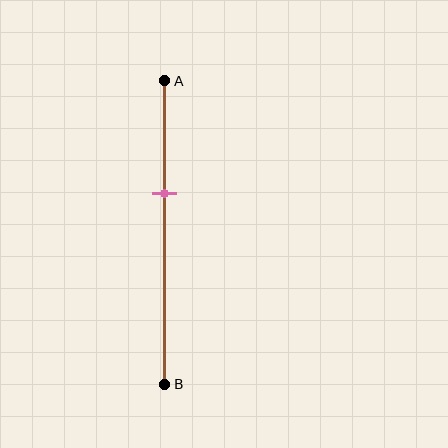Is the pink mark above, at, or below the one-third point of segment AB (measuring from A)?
The pink mark is below the one-third point of segment AB.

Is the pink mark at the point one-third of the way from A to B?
No, the mark is at about 35% from A, not at the 33% one-third point.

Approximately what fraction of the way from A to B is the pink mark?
The pink mark is approximately 35% of the way from A to B.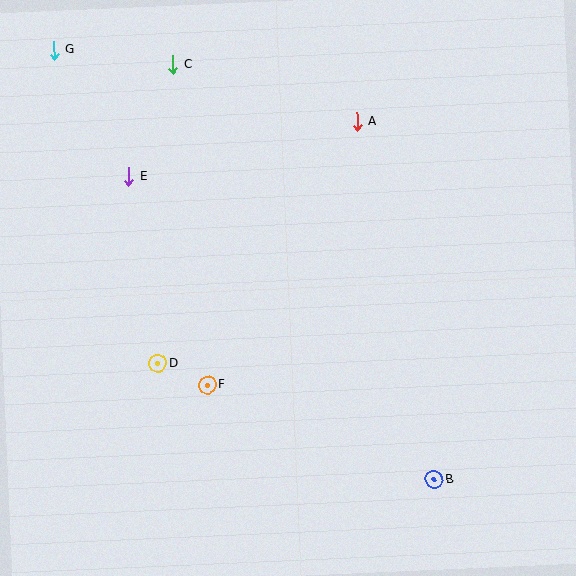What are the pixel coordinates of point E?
Point E is at (129, 177).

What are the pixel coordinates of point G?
Point G is at (54, 50).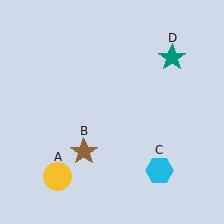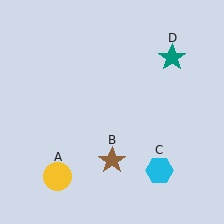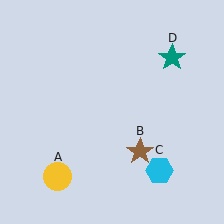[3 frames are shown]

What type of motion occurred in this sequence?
The brown star (object B) rotated counterclockwise around the center of the scene.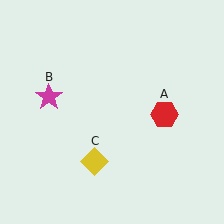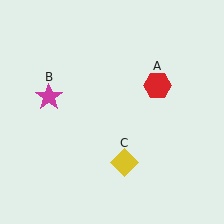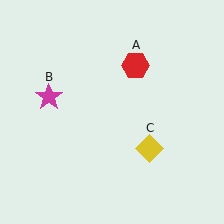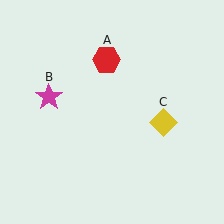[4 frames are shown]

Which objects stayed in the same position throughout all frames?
Magenta star (object B) remained stationary.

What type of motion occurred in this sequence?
The red hexagon (object A), yellow diamond (object C) rotated counterclockwise around the center of the scene.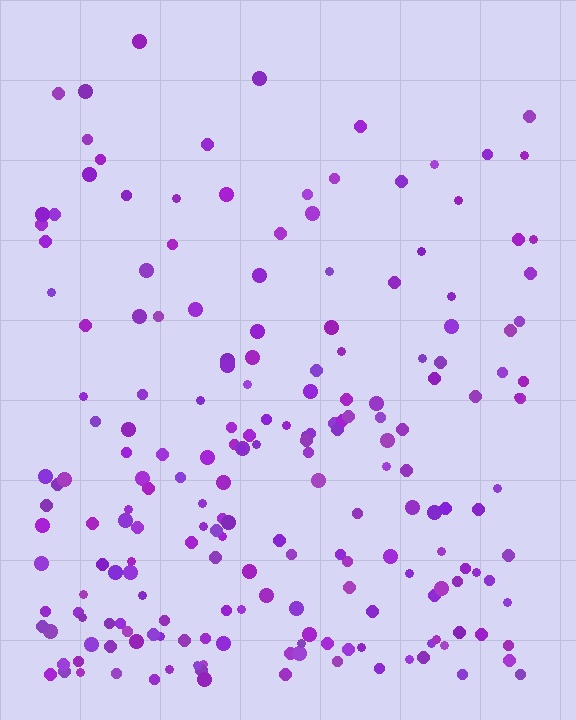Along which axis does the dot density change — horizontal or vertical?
Vertical.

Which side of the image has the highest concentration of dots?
The bottom.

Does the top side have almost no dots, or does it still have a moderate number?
Still a moderate number, just noticeably fewer than the bottom.